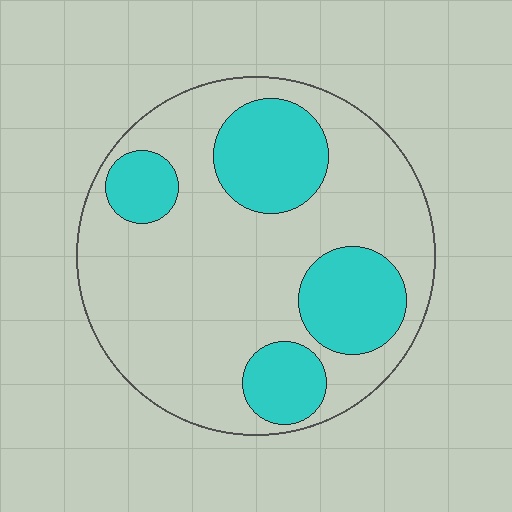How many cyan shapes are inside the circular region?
4.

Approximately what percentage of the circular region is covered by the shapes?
Approximately 30%.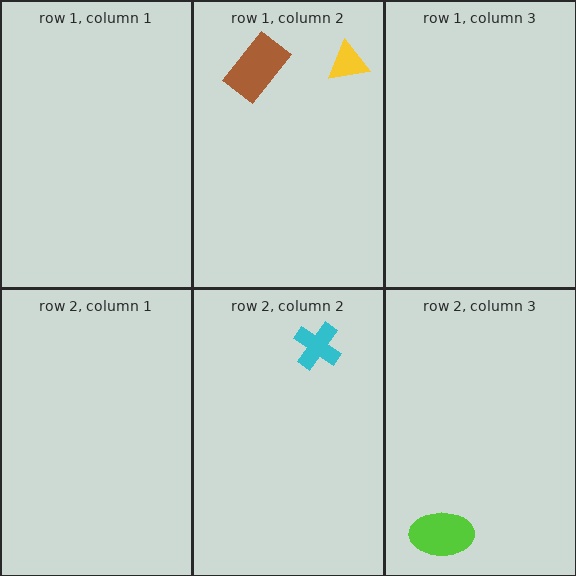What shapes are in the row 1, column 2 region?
The yellow triangle, the brown rectangle.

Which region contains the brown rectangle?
The row 1, column 2 region.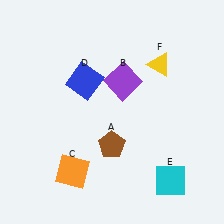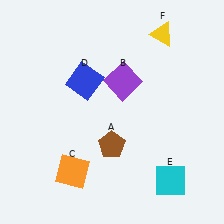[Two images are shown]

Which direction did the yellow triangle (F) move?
The yellow triangle (F) moved up.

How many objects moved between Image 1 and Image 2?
1 object moved between the two images.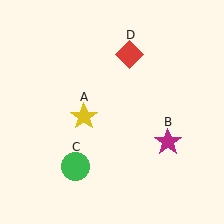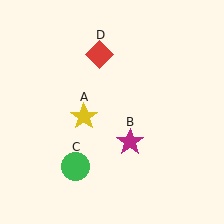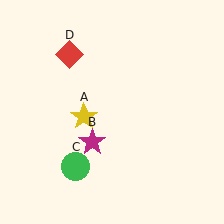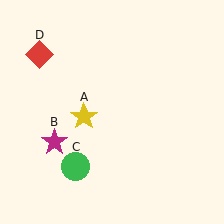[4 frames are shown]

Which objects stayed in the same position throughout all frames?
Yellow star (object A) and green circle (object C) remained stationary.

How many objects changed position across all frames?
2 objects changed position: magenta star (object B), red diamond (object D).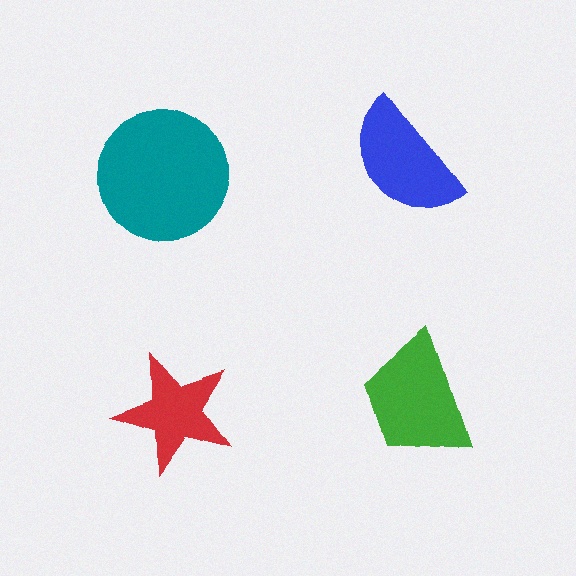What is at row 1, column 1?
A teal circle.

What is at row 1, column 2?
A blue semicircle.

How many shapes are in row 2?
2 shapes.